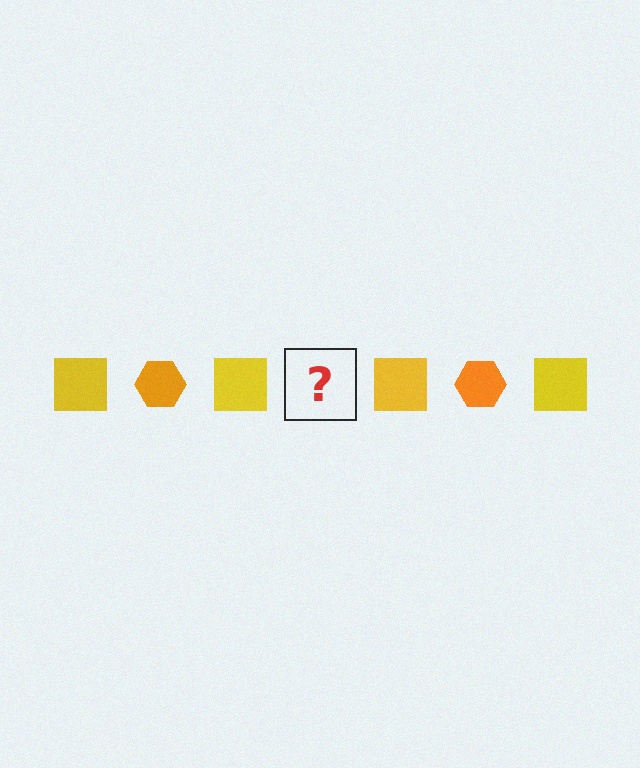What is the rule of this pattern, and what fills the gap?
The rule is that the pattern alternates between yellow square and orange hexagon. The gap should be filled with an orange hexagon.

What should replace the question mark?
The question mark should be replaced with an orange hexagon.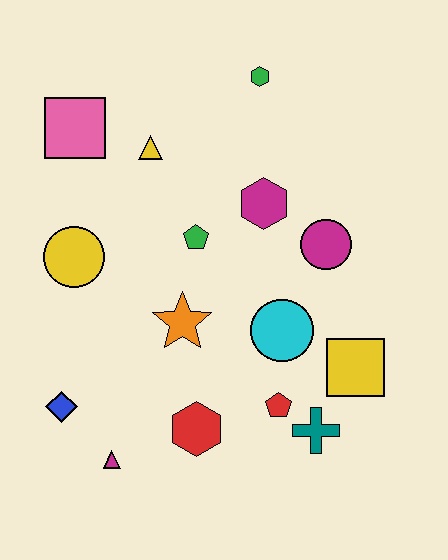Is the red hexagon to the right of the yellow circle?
Yes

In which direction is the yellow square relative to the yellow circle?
The yellow square is to the right of the yellow circle.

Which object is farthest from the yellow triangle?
The teal cross is farthest from the yellow triangle.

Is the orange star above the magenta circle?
No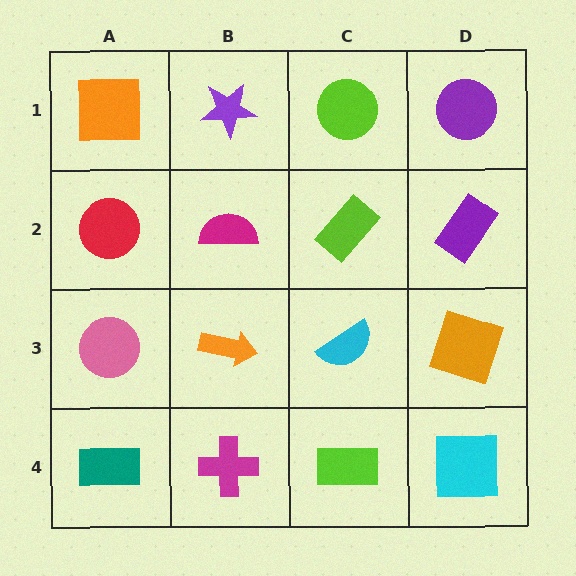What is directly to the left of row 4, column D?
A lime rectangle.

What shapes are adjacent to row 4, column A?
A pink circle (row 3, column A), a magenta cross (row 4, column B).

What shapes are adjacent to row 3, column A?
A red circle (row 2, column A), a teal rectangle (row 4, column A), an orange arrow (row 3, column B).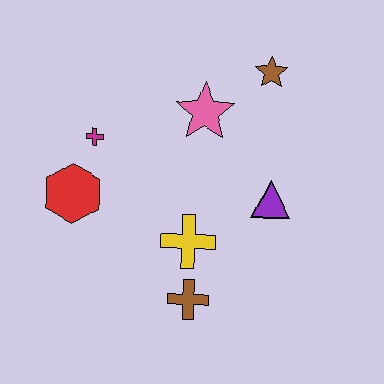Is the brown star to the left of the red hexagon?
No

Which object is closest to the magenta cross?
The red hexagon is closest to the magenta cross.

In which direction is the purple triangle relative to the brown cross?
The purple triangle is above the brown cross.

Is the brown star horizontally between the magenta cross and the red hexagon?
No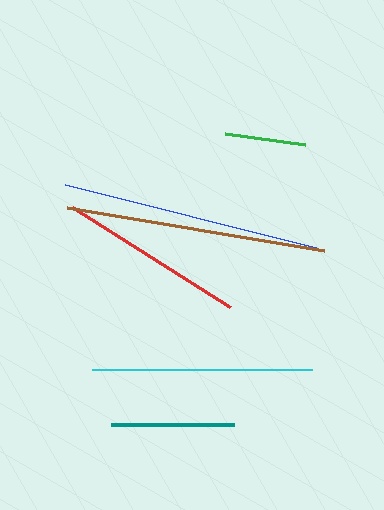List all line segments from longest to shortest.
From longest to shortest: brown, blue, cyan, red, teal, green.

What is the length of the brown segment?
The brown segment is approximately 260 pixels long.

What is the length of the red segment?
The red segment is approximately 187 pixels long.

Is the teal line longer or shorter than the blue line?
The blue line is longer than the teal line.